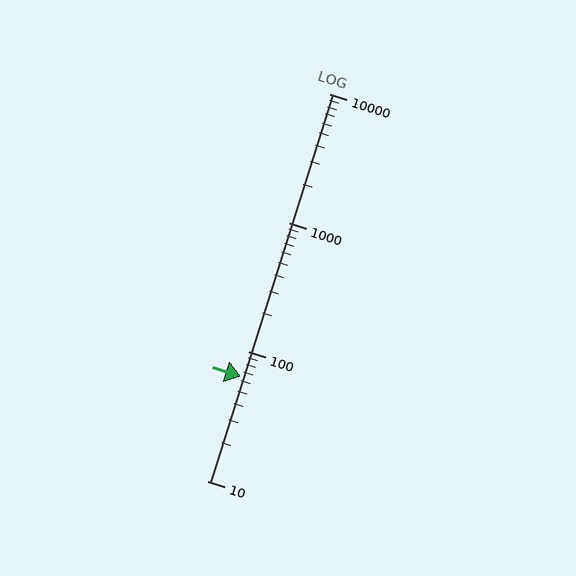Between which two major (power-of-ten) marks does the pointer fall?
The pointer is between 10 and 100.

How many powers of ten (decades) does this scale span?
The scale spans 3 decades, from 10 to 10000.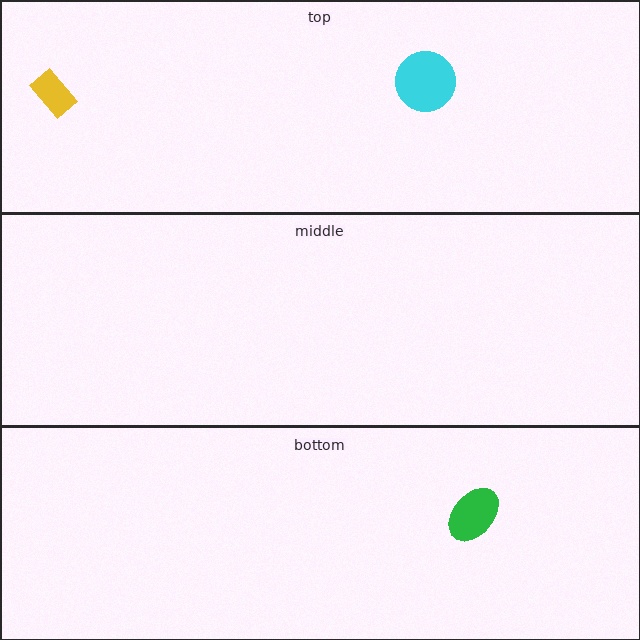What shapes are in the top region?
The cyan circle, the yellow rectangle.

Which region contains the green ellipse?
The bottom region.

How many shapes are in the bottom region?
1.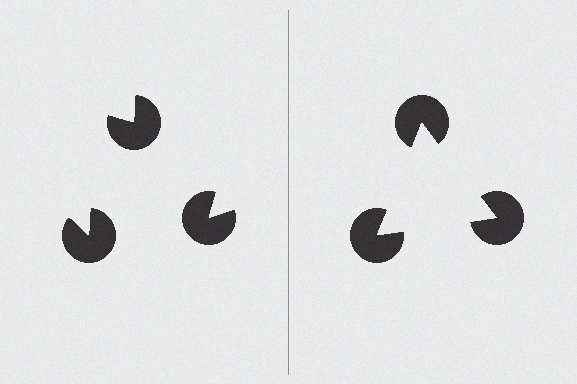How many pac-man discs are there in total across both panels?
6 — 3 on each side.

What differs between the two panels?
The pac-man discs are positioned identically on both sides; only the wedge orientations differ. On the right they align to a triangle; on the left they are misaligned.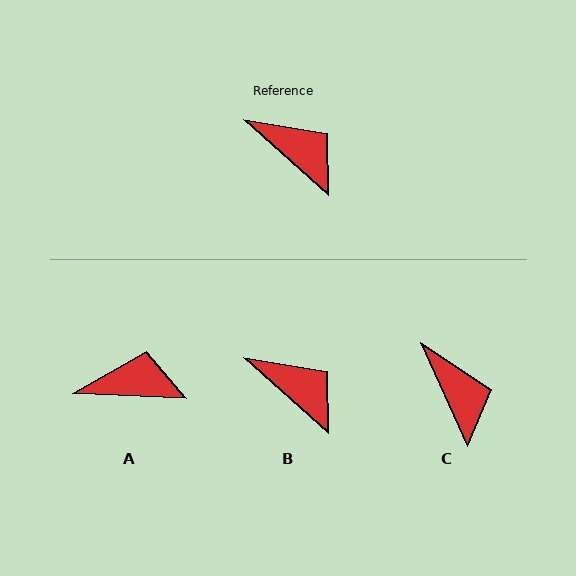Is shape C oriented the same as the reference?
No, it is off by about 24 degrees.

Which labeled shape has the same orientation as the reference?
B.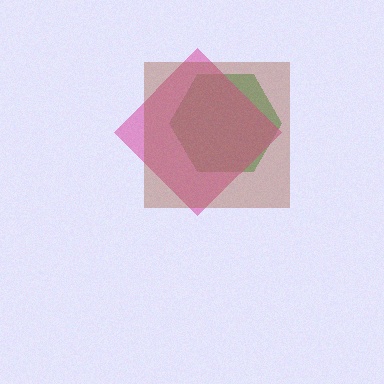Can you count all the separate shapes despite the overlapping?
Yes, there are 3 separate shapes.